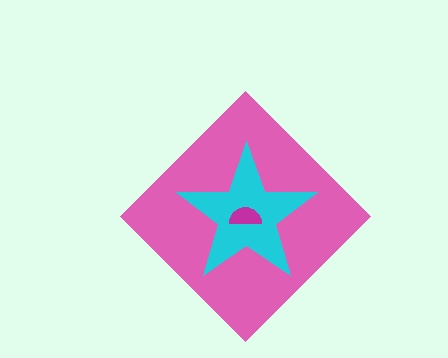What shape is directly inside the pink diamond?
The cyan star.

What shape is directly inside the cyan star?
The magenta semicircle.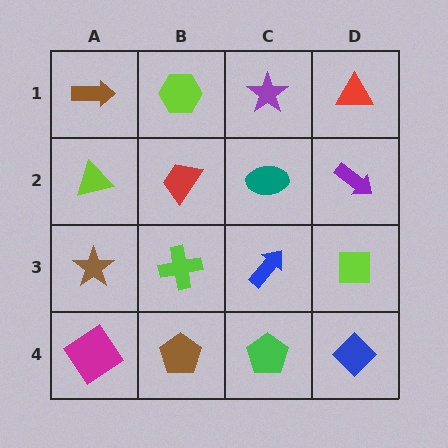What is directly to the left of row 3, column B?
A brown star.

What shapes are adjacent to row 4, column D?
A lime square (row 3, column D), a green pentagon (row 4, column C).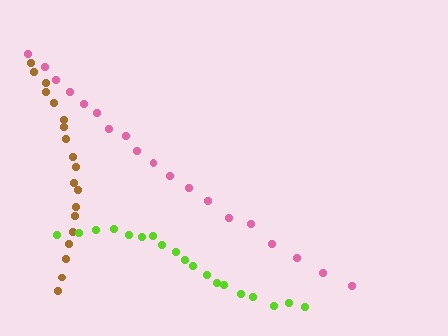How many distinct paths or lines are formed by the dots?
There are 3 distinct paths.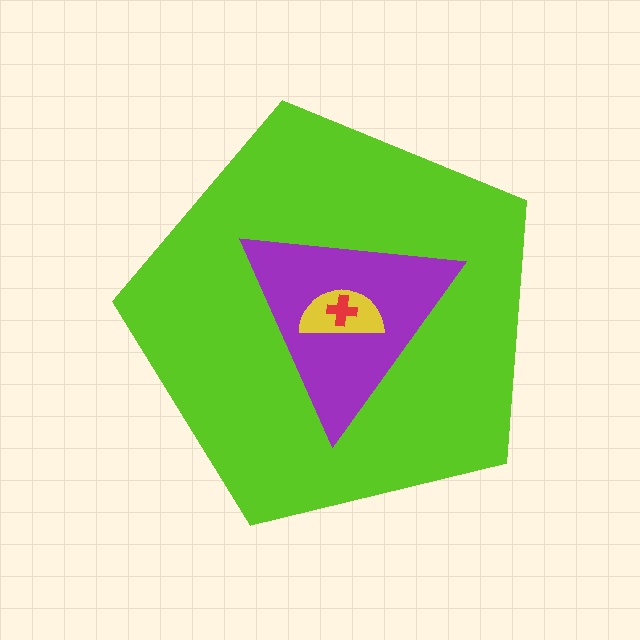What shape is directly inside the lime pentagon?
The purple triangle.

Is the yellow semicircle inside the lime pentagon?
Yes.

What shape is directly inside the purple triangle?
The yellow semicircle.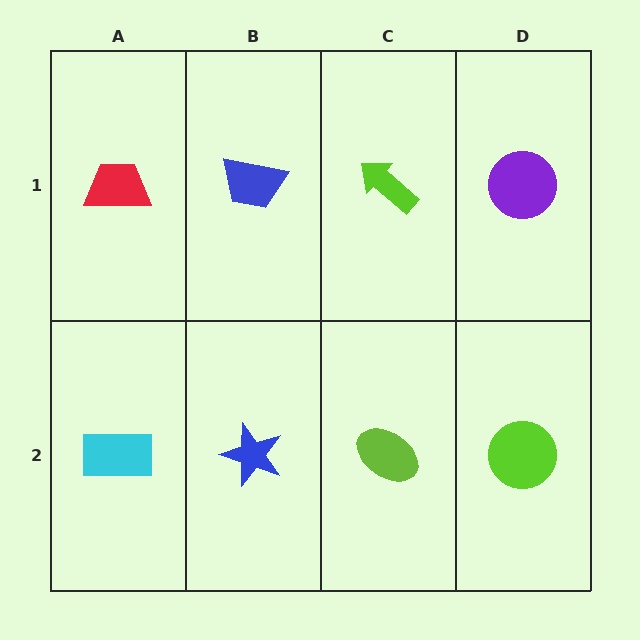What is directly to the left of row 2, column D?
A lime ellipse.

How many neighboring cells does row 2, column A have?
2.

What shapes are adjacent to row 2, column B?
A blue trapezoid (row 1, column B), a cyan rectangle (row 2, column A), a lime ellipse (row 2, column C).